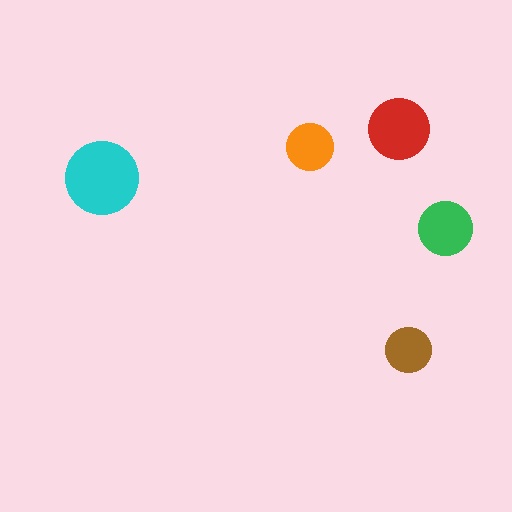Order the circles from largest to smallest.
the cyan one, the red one, the green one, the orange one, the brown one.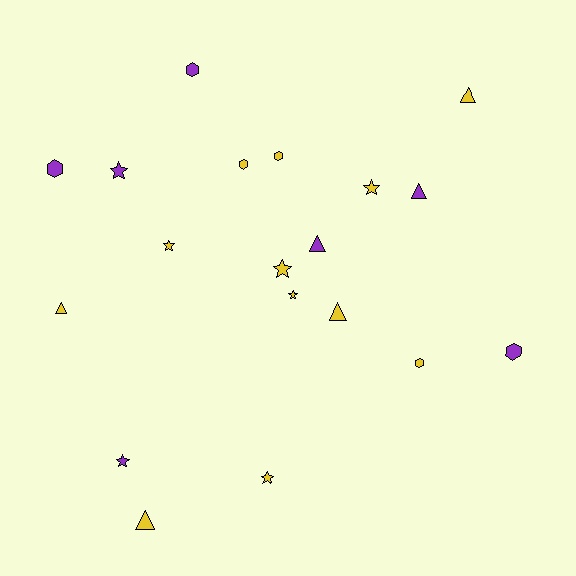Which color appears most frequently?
Yellow, with 12 objects.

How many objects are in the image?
There are 19 objects.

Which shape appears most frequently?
Star, with 7 objects.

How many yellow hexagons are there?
There are 3 yellow hexagons.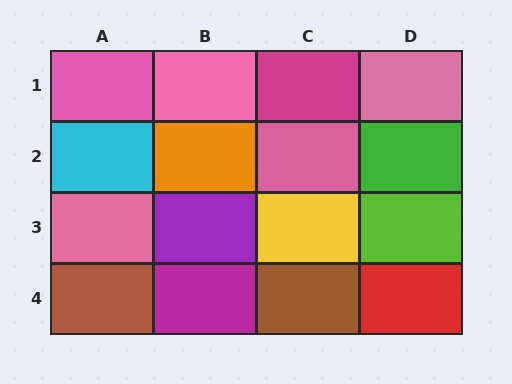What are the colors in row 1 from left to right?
Pink, pink, magenta, pink.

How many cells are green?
1 cell is green.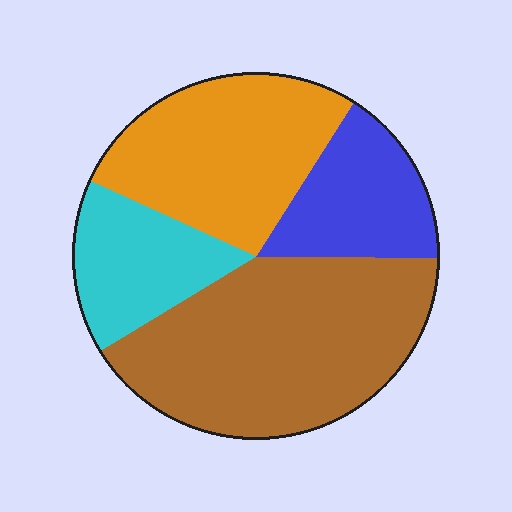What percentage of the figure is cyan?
Cyan takes up about one sixth (1/6) of the figure.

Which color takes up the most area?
Brown, at roughly 40%.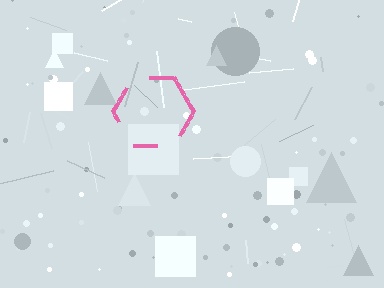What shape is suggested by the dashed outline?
The dashed outline suggests a hexagon.